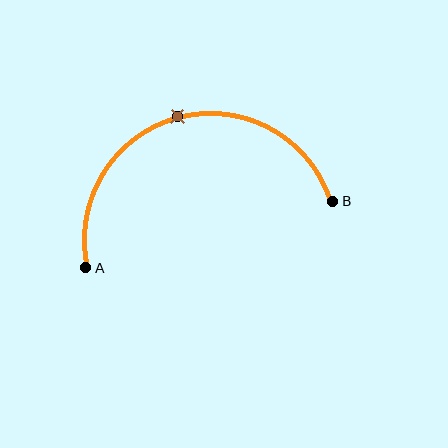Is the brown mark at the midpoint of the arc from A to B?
Yes. The brown mark lies on the arc at equal arc-length from both A and B — it is the arc midpoint.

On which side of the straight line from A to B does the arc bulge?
The arc bulges above the straight line connecting A and B.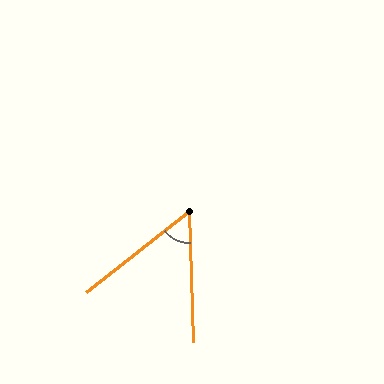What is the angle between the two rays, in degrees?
Approximately 54 degrees.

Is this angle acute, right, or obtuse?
It is acute.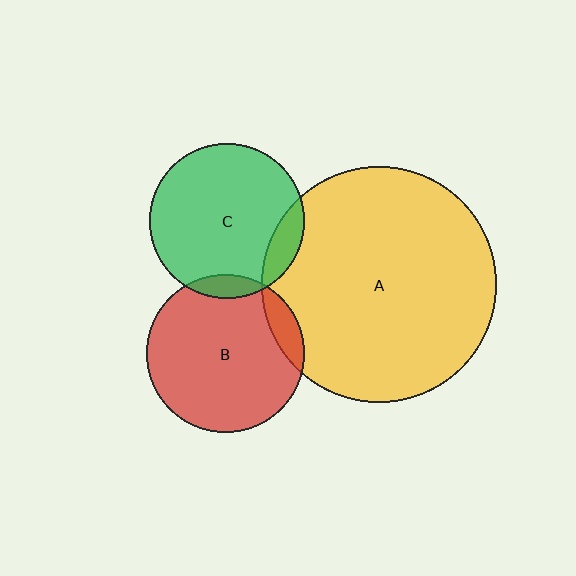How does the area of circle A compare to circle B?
Approximately 2.2 times.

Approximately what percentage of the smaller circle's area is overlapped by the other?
Approximately 10%.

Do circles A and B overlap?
Yes.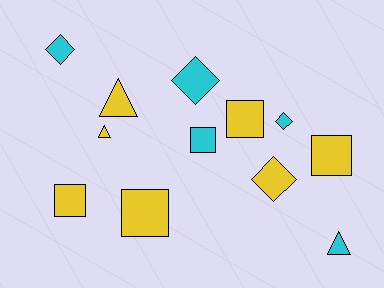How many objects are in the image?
There are 12 objects.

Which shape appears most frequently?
Square, with 5 objects.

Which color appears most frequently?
Yellow, with 7 objects.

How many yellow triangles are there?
There are 2 yellow triangles.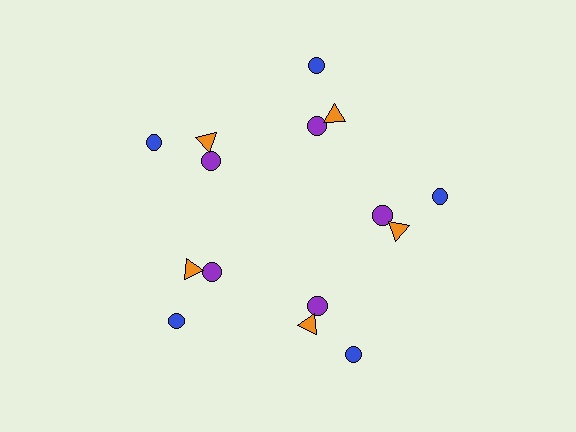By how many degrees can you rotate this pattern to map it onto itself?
The pattern maps onto itself every 72 degrees of rotation.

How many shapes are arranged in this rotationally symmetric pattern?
There are 15 shapes, arranged in 5 groups of 3.